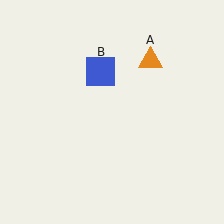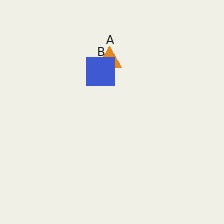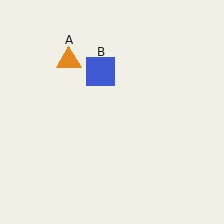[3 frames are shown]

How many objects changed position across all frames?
1 object changed position: orange triangle (object A).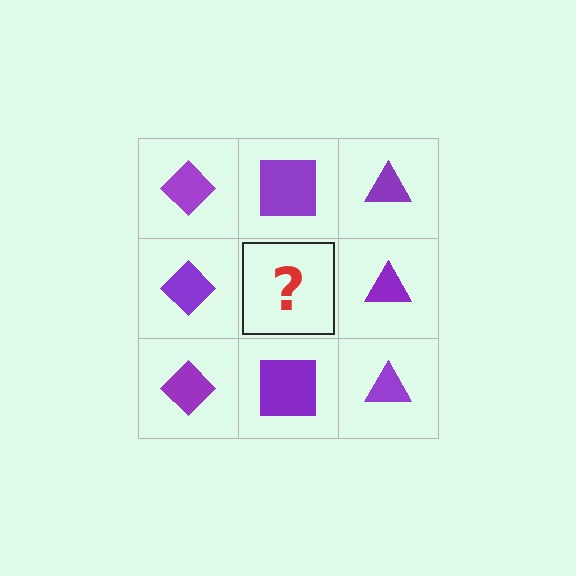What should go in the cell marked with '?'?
The missing cell should contain a purple square.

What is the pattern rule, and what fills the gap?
The rule is that each column has a consistent shape. The gap should be filled with a purple square.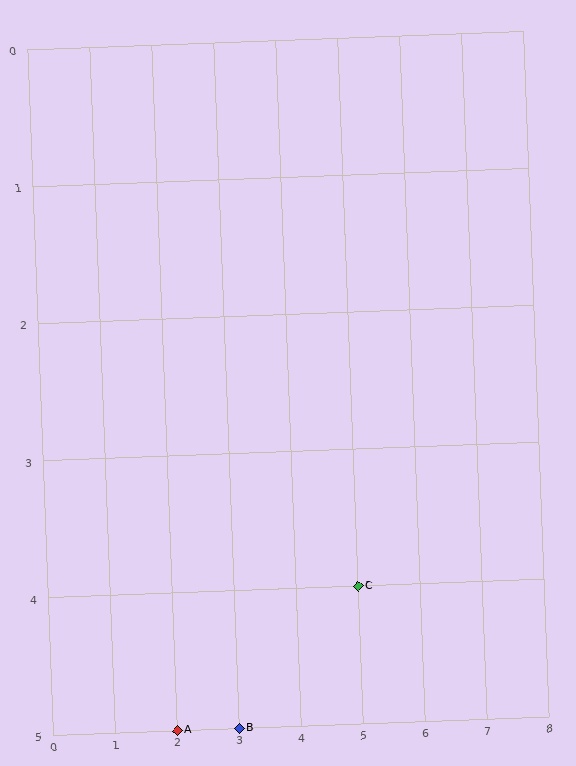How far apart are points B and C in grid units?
Points B and C are 2 columns and 1 row apart (about 2.2 grid units diagonally).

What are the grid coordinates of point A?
Point A is at grid coordinates (2, 5).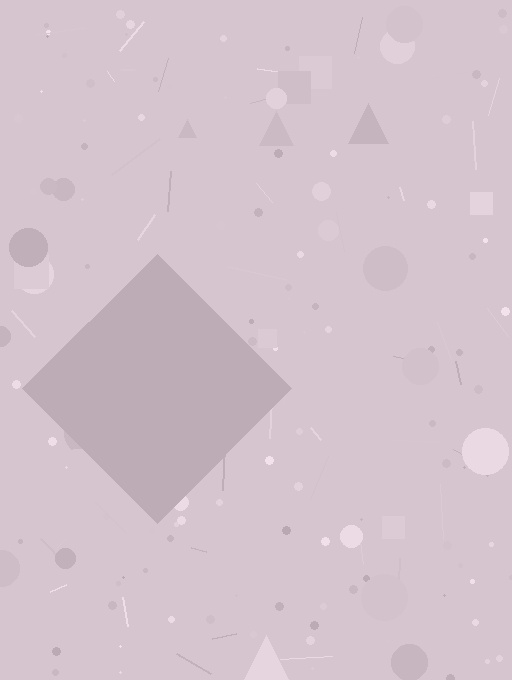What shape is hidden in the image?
A diamond is hidden in the image.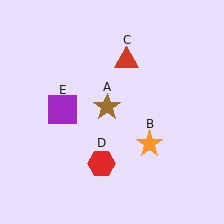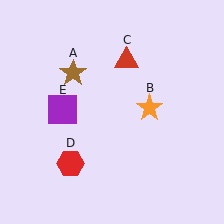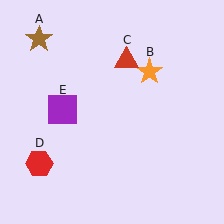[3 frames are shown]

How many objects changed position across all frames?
3 objects changed position: brown star (object A), orange star (object B), red hexagon (object D).